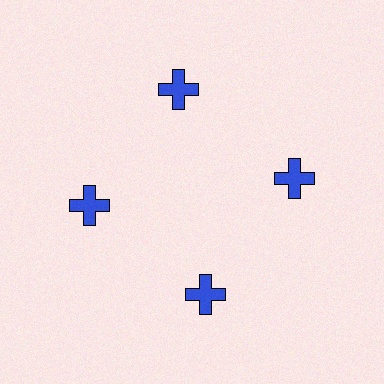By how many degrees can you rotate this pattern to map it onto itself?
The pattern maps onto itself every 90 degrees of rotation.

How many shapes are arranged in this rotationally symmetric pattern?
There are 4 shapes, arranged in 4 groups of 1.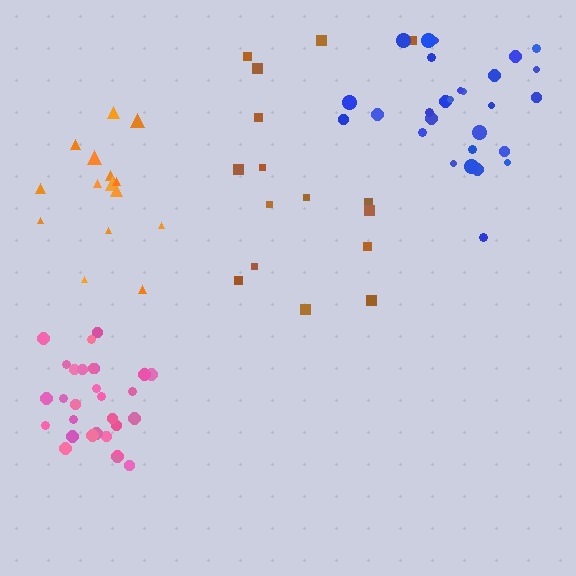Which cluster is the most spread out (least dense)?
Brown.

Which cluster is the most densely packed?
Pink.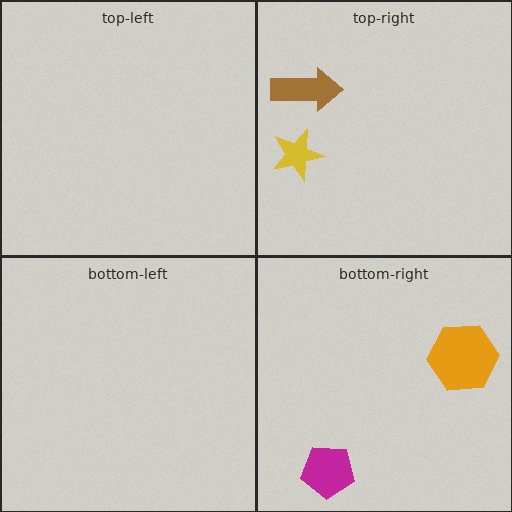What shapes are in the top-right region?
The yellow star, the brown arrow.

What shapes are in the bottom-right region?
The orange hexagon, the magenta pentagon.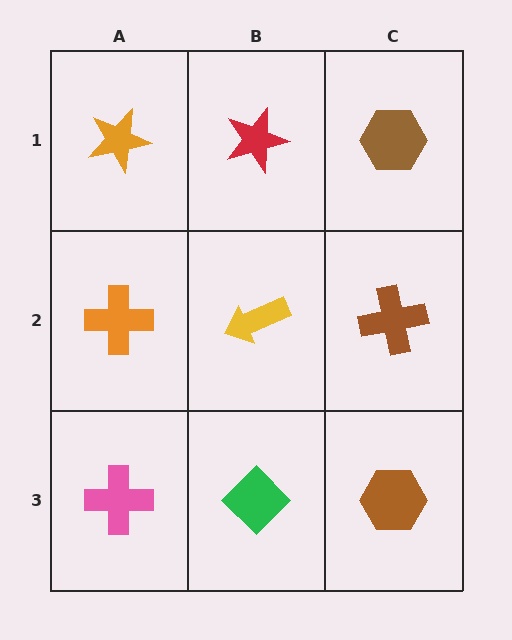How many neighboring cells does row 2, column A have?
3.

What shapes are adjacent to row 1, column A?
An orange cross (row 2, column A), a red star (row 1, column B).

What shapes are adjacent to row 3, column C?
A brown cross (row 2, column C), a green diamond (row 3, column B).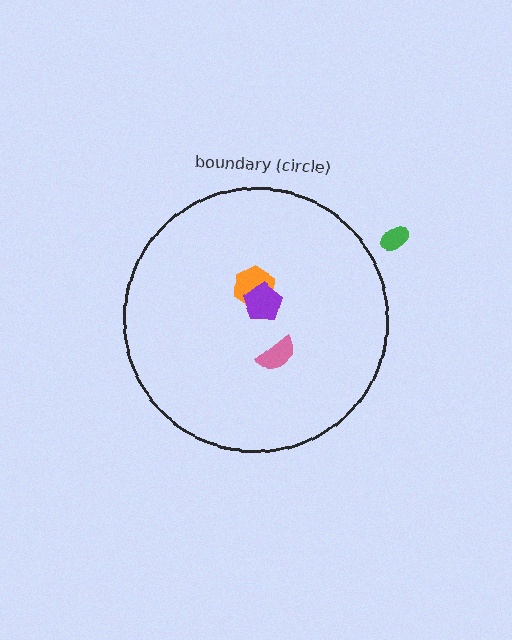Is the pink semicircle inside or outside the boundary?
Inside.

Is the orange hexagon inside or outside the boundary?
Inside.